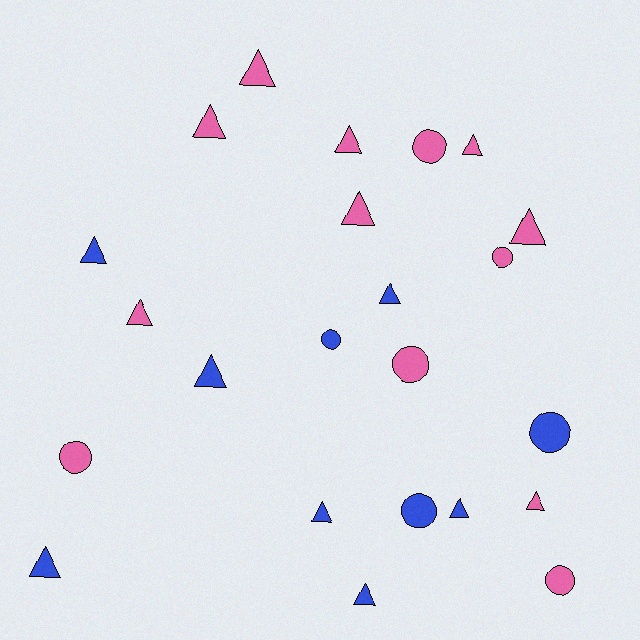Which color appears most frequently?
Pink, with 13 objects.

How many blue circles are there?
There are 3 blue circles.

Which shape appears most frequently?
Triangle, with 15 objects.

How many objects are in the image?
There are 23 objects.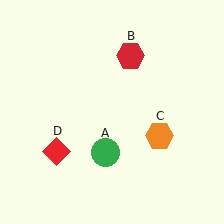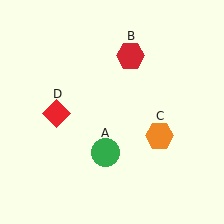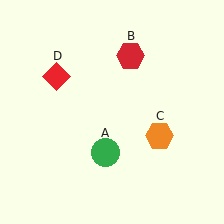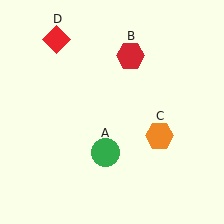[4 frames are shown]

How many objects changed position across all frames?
1 object changed position: red diamond (object D).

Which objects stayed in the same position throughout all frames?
Green circle (object A) and red hexagon (object B) and orange hexagon (object C) remained stationary.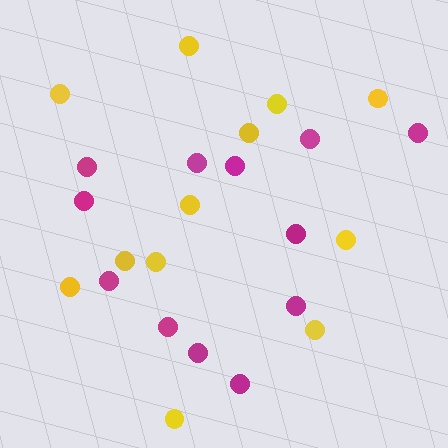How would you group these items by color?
There are 2 groups: one group of yellow circles (12) and one group of magenta circles (12).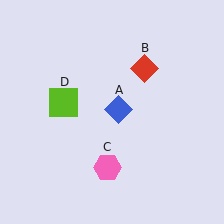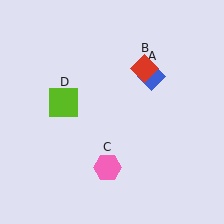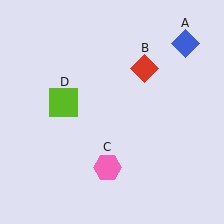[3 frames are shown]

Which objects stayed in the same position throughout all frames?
Red diamond (object B) and pink hexagon (object C) and lime square (object D) remained stationary.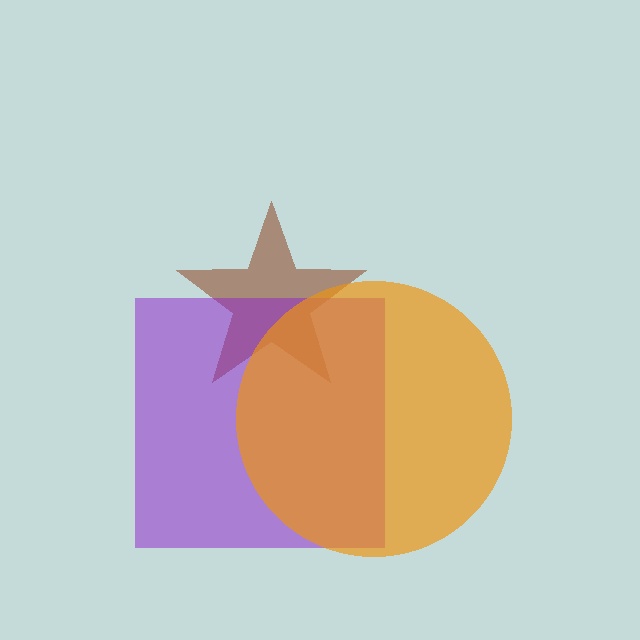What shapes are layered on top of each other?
The layered shapes are: a brown star, a purple square, an orange circle.